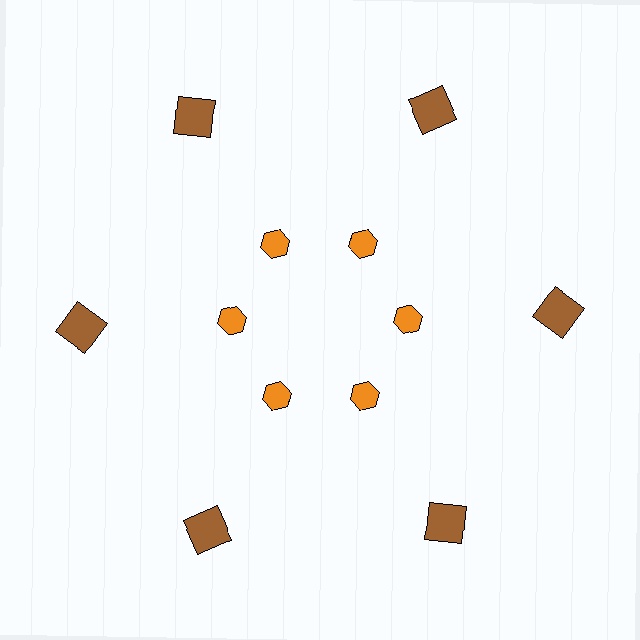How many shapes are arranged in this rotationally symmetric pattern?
There are 12 shapes, arranged in 6 groups of 2.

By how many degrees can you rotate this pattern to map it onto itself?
The pattern maps onto itself every 60 degrees of rotation.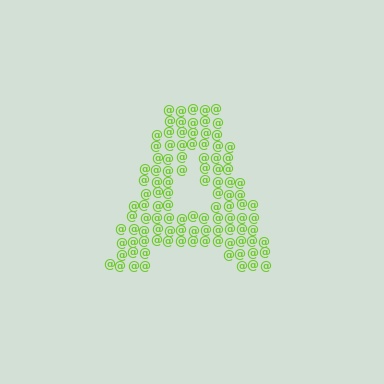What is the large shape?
The large shape is the letter A.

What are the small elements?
The small elements are at signs.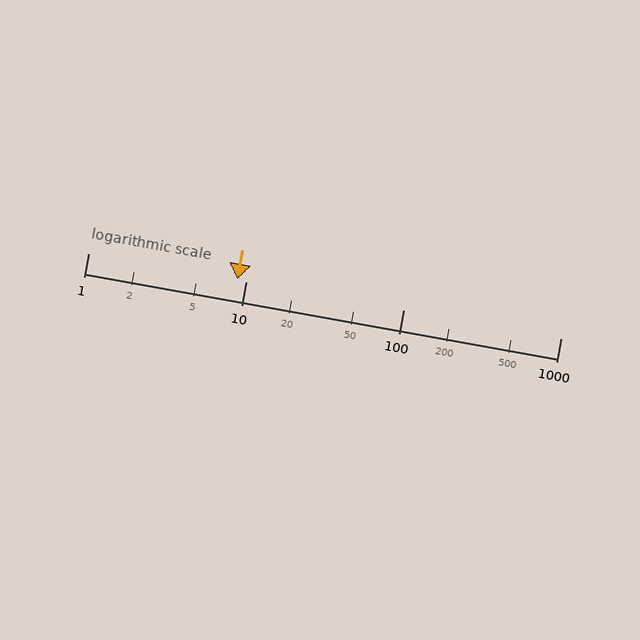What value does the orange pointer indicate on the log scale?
The pointer indicates approximately 8.8.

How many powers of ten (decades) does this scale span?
The scale spans 3 decades, from 1 to 1000.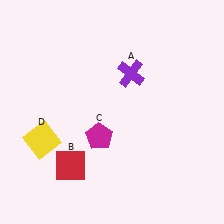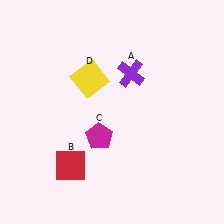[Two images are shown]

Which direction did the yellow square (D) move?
The yellow square (D) moved up.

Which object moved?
The yellow square (D) moved up.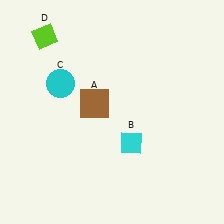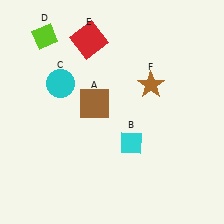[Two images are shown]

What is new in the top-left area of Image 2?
A red square (E) was added in the top-left area of Image 2.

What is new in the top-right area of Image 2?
A brown star (F) was added in the top-right area of Image 2.